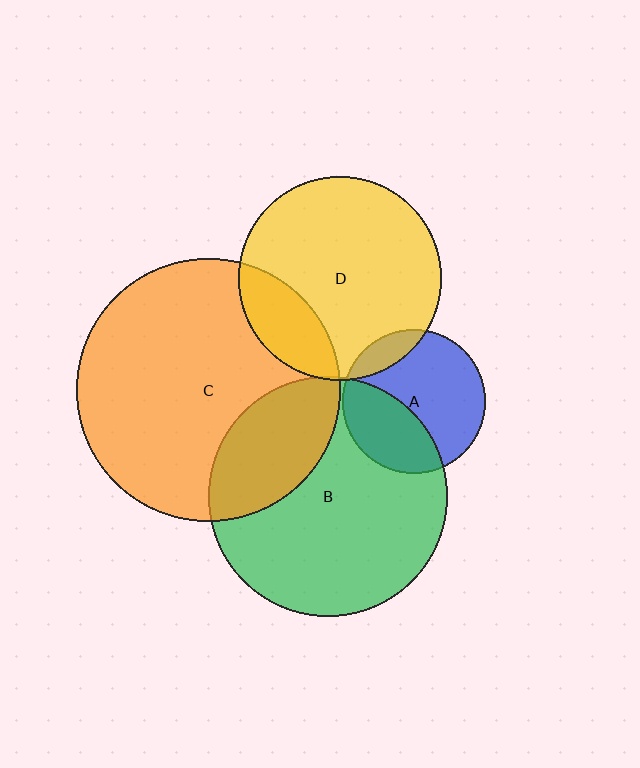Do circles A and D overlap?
Yes.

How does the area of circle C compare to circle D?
Approximately 1.7 times.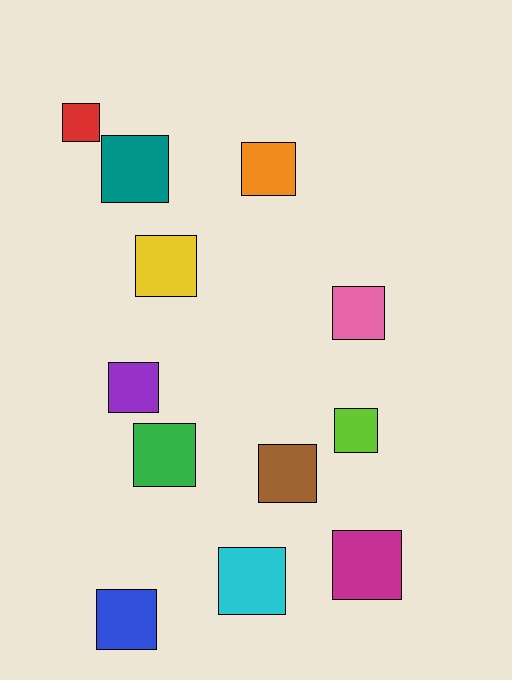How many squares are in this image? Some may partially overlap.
There are 12 squares.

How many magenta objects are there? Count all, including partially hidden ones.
There is 1 magenta object.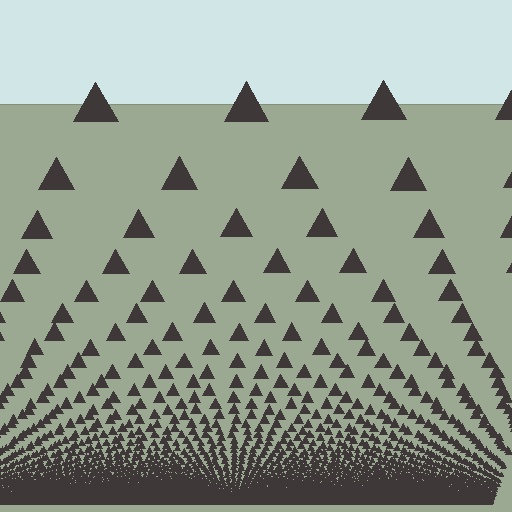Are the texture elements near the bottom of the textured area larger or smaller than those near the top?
Smaller. The gradient is inverted — elements near the bottom are smaller and denser.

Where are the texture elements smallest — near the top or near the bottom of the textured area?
Near the bottom.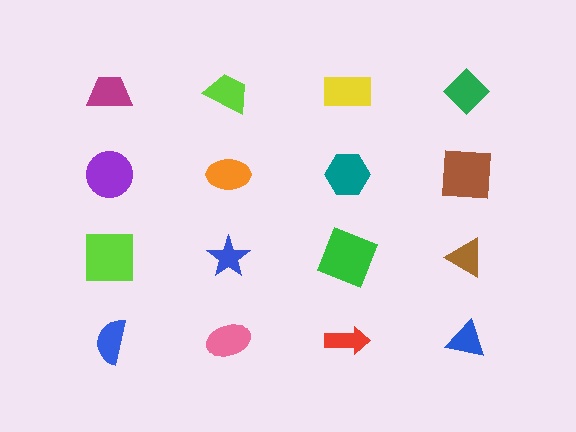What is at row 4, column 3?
A red arrow.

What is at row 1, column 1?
A magenta trapezoid.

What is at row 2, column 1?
A purple circle.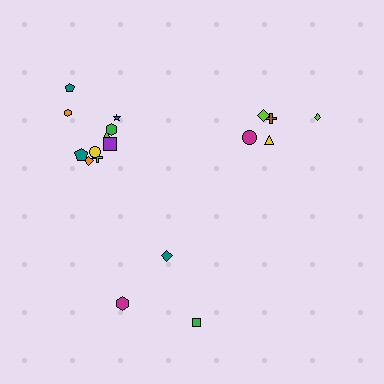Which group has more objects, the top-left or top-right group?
The top-left group.